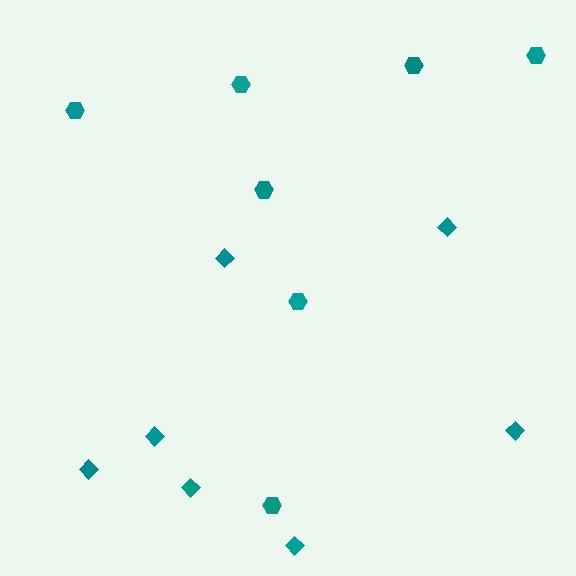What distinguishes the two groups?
There are 2 groups: one group of hexagons (7) and one group of diamonds (7).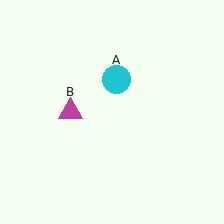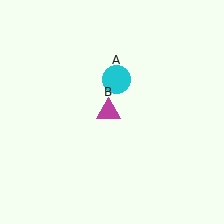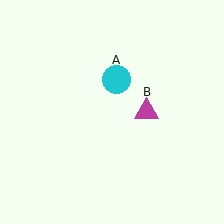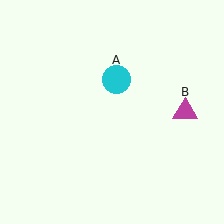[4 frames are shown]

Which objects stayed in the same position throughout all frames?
Cyan circle (object A) remained stationary.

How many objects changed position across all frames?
1 object changed position: magenta triangle (object B).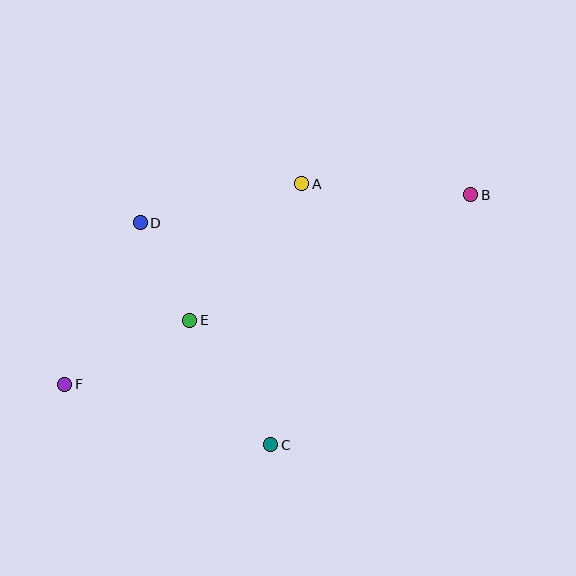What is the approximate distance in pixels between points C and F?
The distance between C and F is approximately 215 pixels.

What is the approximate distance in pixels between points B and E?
The distance between B and E is approximately 308 pixels.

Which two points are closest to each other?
Points D and E are closest to each other.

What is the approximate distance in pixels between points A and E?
The distance between A and E is approximately 177 pixels.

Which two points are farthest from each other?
Points B and F are farthest from each other.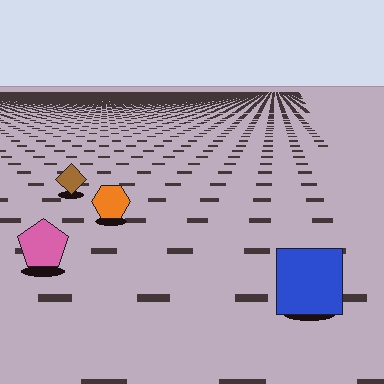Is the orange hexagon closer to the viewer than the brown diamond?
Yes. The orange hexagon is closer — you can tell from the texture gradient: the ground texture is coarser near it.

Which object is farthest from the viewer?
The brown diamond is farthest from the viewer. It appears smaller and the ground texture around it is denser.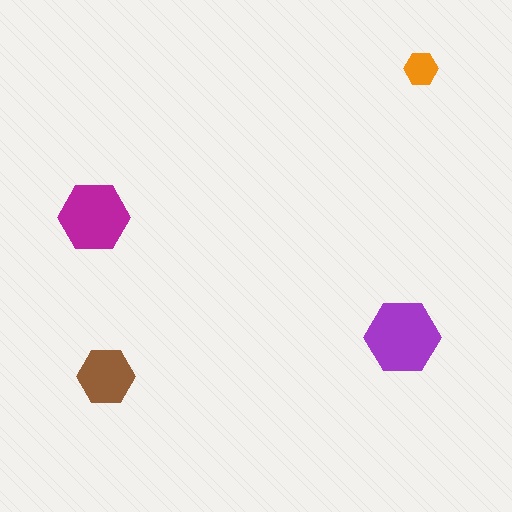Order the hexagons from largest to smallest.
the purple one, the magenta one, the brown one, the orange one.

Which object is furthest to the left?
The magenta hexagon is leftmost.